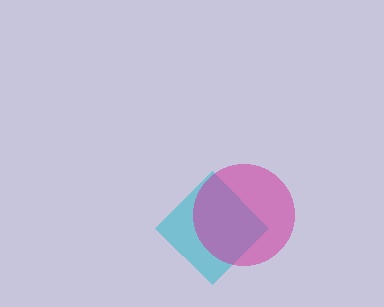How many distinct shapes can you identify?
There are 2 distinct shapes: a cyan diamond, a magenta circle.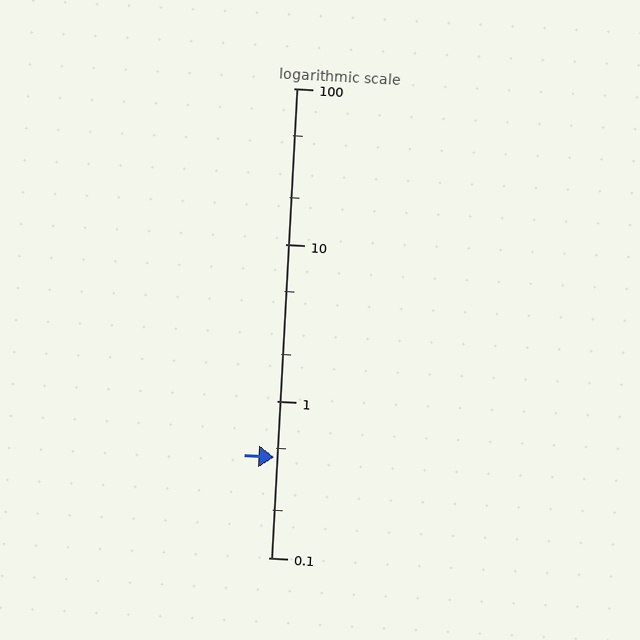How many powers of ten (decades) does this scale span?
The scale spans 3 decades, from 0.1 to 100.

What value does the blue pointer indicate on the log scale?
The pointer indicates approximately 0.44.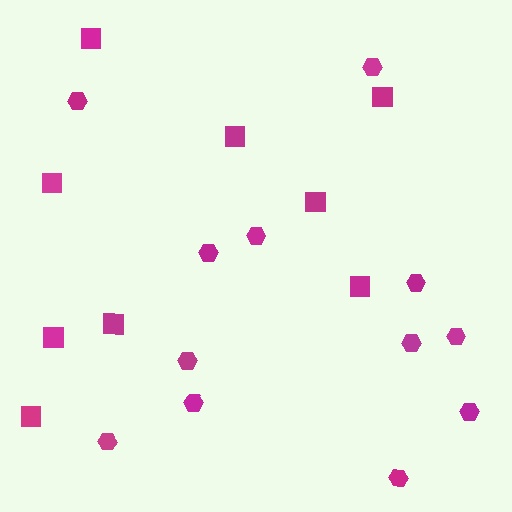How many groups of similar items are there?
There are 2 groups: one group of hexagons (12) and one group of squares (9).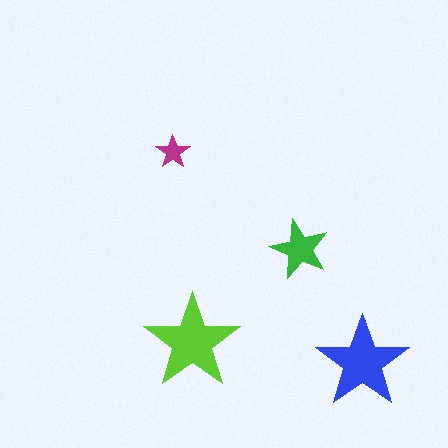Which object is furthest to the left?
The magenta star is leftmost.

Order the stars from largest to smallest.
the lime one, the blue one, the green one, the magenta one.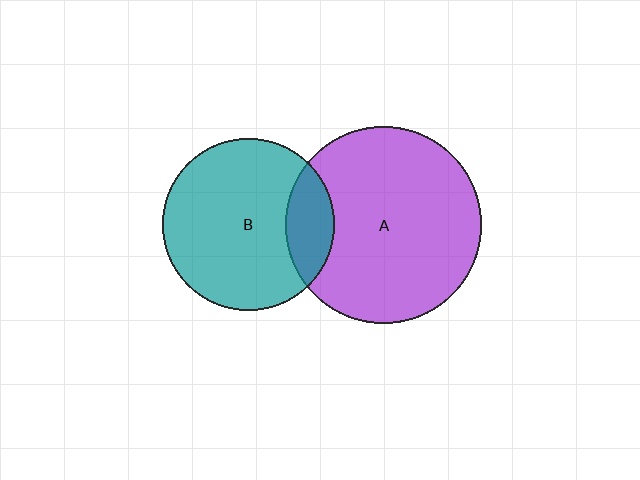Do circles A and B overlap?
Yes.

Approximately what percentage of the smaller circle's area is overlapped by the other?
Approximately 20%.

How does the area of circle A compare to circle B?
Approximately 1.3 times.